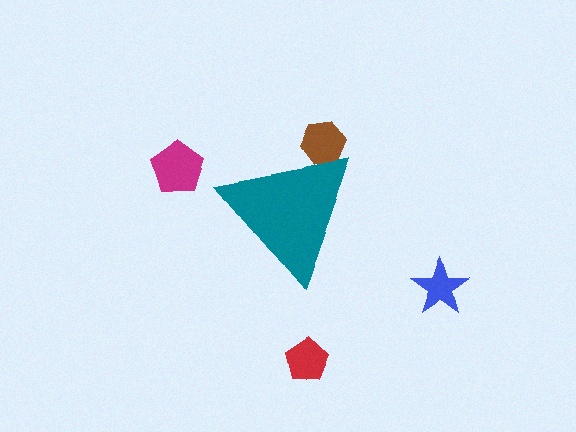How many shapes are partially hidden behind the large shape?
1 shape is partially hidden.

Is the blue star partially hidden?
No, the blue star is fully visible.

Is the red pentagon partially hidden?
No, the red pentagon is fully visible.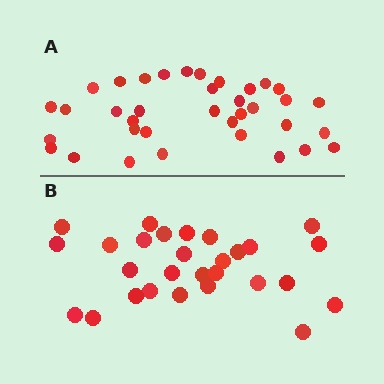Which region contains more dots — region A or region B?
Region A (the top region) has more dots.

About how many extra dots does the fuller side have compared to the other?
Region A has roughly 8 or so more dots than region B.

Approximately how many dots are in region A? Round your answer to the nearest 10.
About 40 dots. (The exact count is 36, which rounds to 40.)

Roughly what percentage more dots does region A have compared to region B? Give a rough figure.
About 30% more.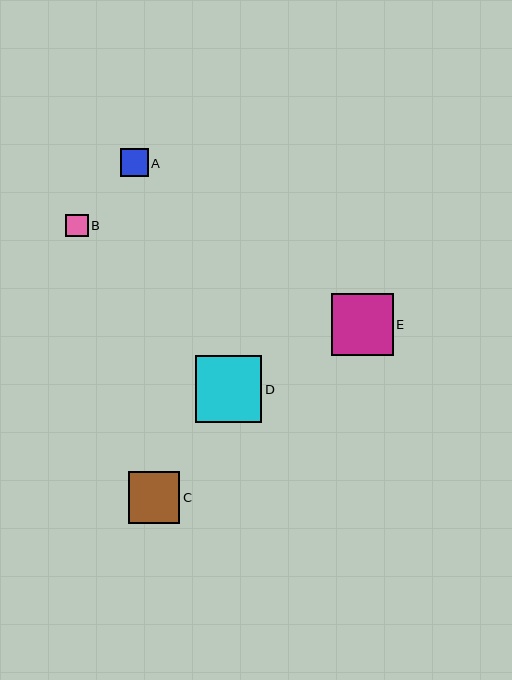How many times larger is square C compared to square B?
Square C is approximately 2.3 times the size of square B.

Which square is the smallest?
Square B is the smallest with a size of approximately 23 pixels.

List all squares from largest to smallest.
From largest to smallest: D, E, C, A, B.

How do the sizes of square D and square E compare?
Square D and square E are approximately the same size.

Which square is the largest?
Square D is the largest with a size of approximately 66 pixels.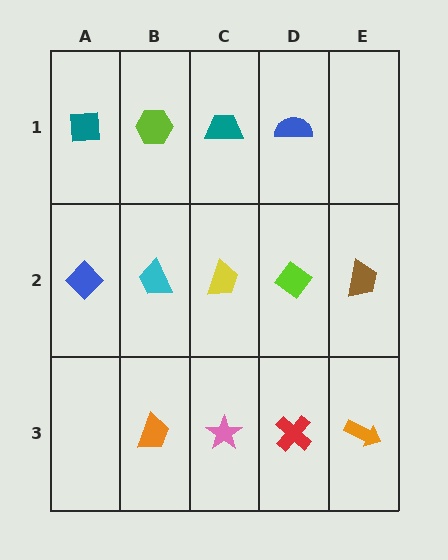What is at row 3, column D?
A red cross.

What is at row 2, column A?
A blue diamond.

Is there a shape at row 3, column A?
No, that cell is empty.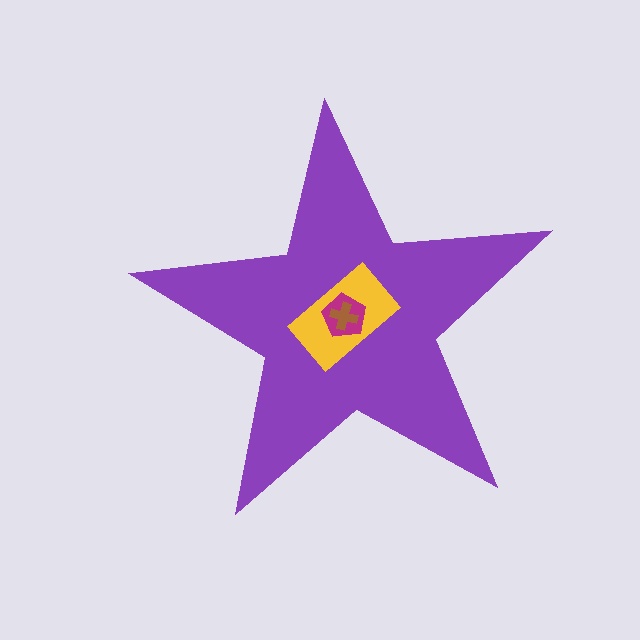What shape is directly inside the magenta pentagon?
The brown cross.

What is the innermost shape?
The brown cross.